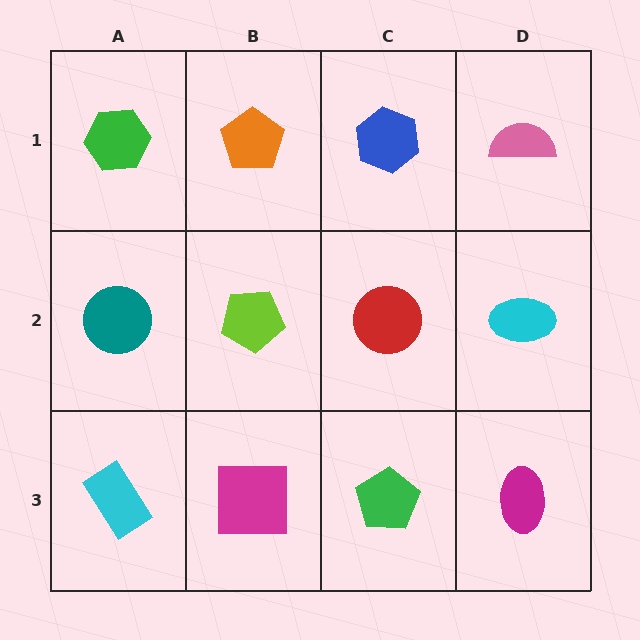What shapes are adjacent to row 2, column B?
An orange pentagon (row 1, column B), a magenta square (row 3, column B), a teal circle (row 2, column A), a red circle (row 2, column C).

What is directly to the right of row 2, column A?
A lime pentagon.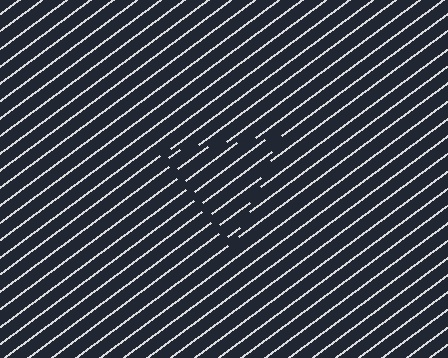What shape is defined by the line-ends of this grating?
An illusory triangle. The interior of the shape contains the same grating, shifted by half a period — the contour is defined by the phase discontinuity where line-ends from the inner and outer gratings abut.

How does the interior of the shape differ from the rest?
The interior of the shape contains the same grating, shifted by half a period — the contour is defined by the phase discontinuity where line-ends from the inner and outer gratings abut.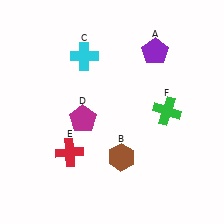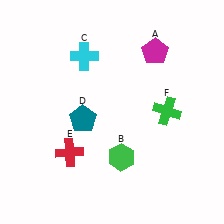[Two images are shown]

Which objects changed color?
A changed from purple to magenta. B changed from brown to green. D changed from magenta to teal.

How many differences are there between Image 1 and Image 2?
There are 3 differences between the two images.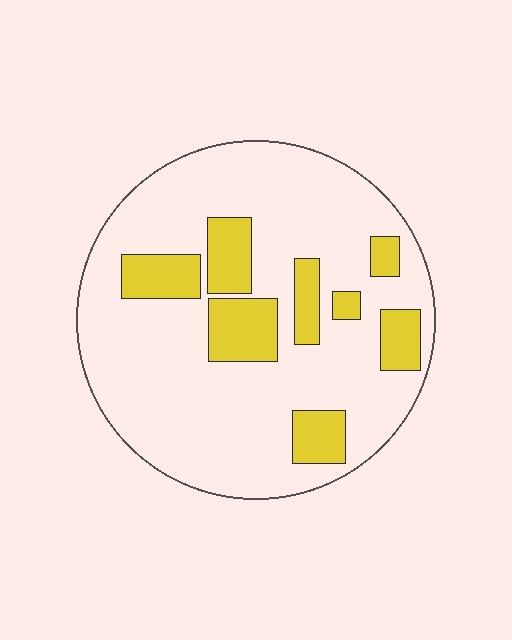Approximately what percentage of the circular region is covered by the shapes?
Approximately 20%.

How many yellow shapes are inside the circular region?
8.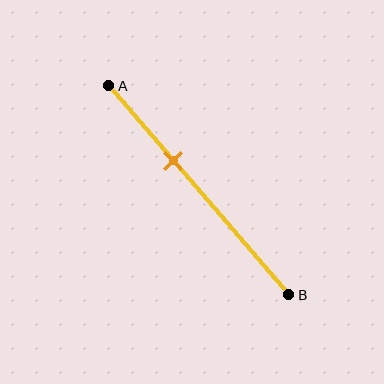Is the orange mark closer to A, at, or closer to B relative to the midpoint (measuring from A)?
The orange mark is closer to point A than the midpoint of segment AB.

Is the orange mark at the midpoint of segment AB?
No, the mark is at about 35% from A, not at the 50% midpoint.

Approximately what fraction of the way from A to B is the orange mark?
The orange mark is approximately 35% of the way from A to B.